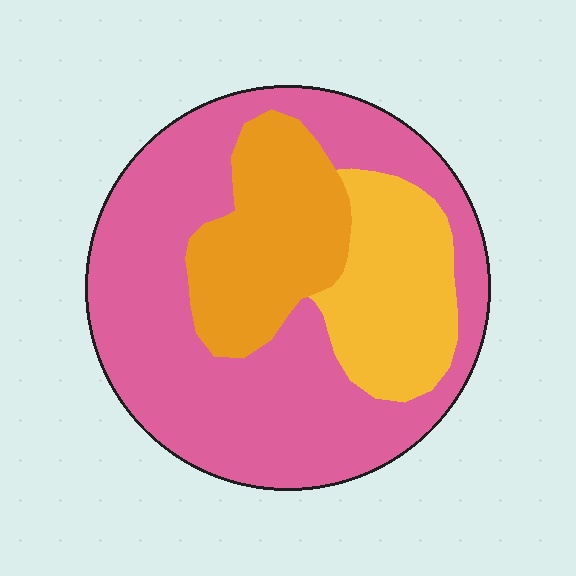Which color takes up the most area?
Pink, at roughly 60%.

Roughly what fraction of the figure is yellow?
Yellow takes up about one fifth (1/5) of the figure.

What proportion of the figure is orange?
Orange takes up about one fifth (1/5) of the figure.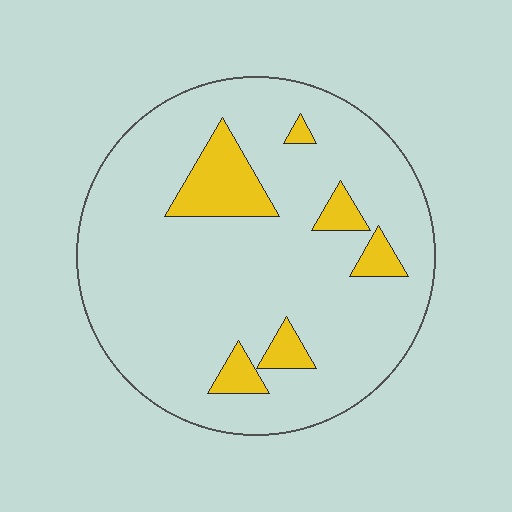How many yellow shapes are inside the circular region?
6.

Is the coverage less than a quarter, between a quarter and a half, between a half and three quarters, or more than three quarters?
Less than a quarter.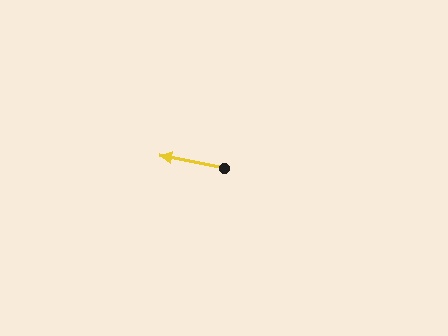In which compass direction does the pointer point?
West.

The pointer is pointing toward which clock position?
Roughly 9 o'clock.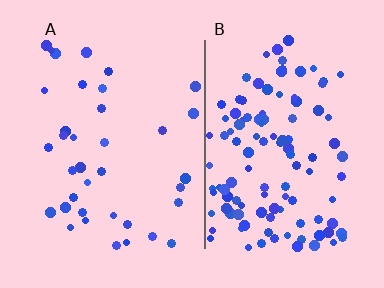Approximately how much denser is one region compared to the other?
Approximately 3.1× — region B over region A.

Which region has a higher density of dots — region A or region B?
B (the right).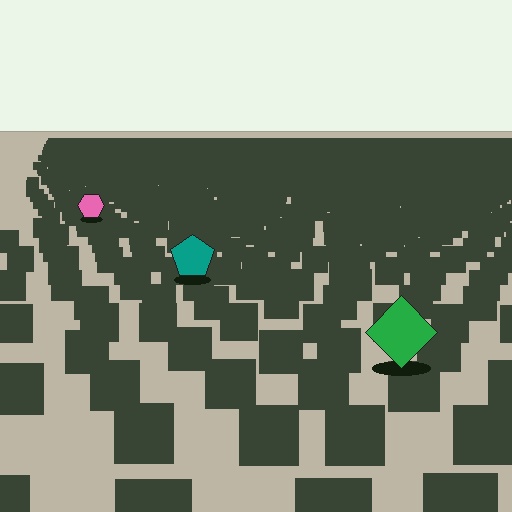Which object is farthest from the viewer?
The pink hexagon is farthest from the viewer. It appears smaller and the ground texture around it is denser.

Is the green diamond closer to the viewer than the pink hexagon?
Yes. The green diamond is closer — you can tell from the texture gradient: the ground texture is coarser near it.